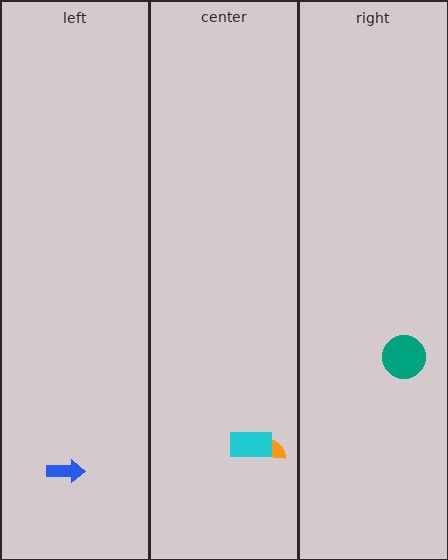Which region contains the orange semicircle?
The center region.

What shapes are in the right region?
The teal circle.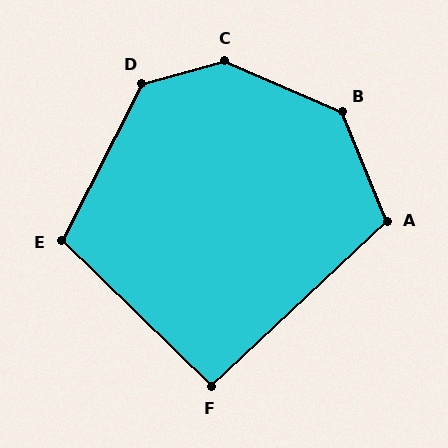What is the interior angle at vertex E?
Approximately 107 degrees (obtuse).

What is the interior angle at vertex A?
Approximately 111 degrees (obtuse).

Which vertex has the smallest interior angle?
F, at approximately 92 degrees.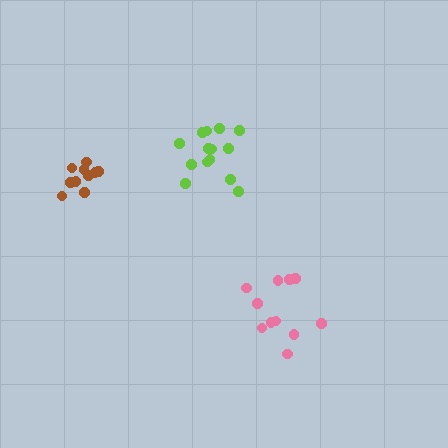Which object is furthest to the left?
The brown cluster is leftmost.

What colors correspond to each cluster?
The clusters are colored: lime, brown, pink.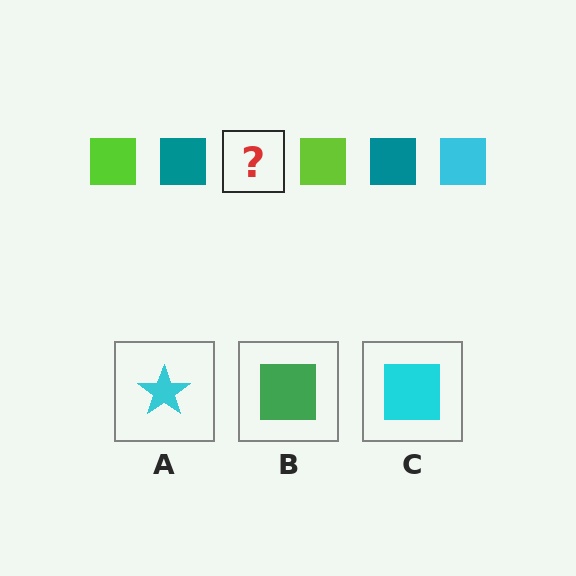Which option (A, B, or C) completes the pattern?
C.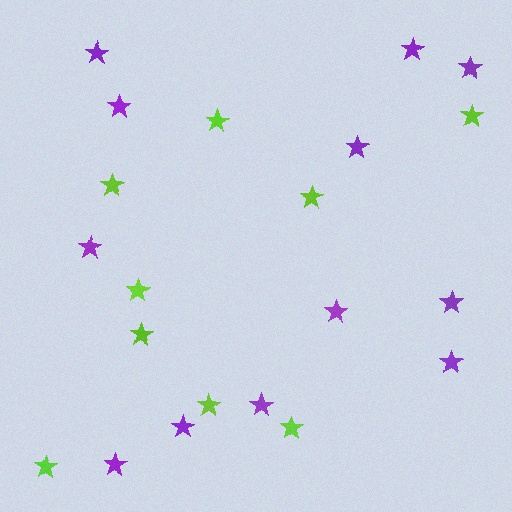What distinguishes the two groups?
There are 2 groups: one group of lime stars (9) and one group of purple stars (12).